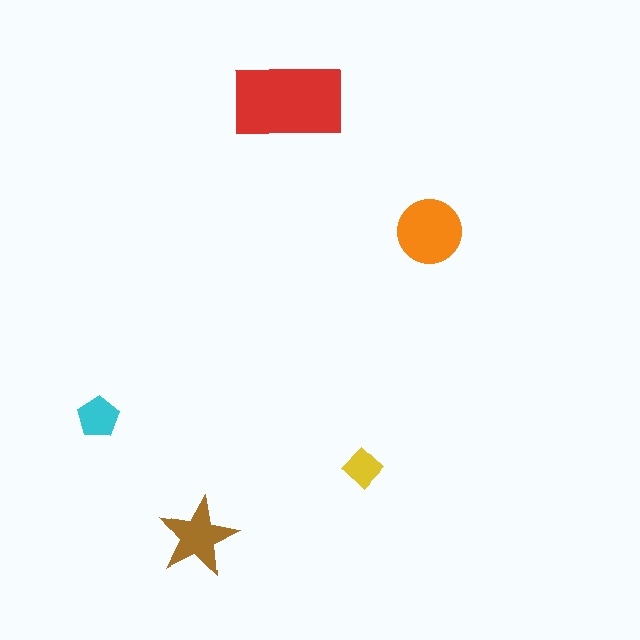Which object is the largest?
The red rectangle.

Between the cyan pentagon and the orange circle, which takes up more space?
The orange circle.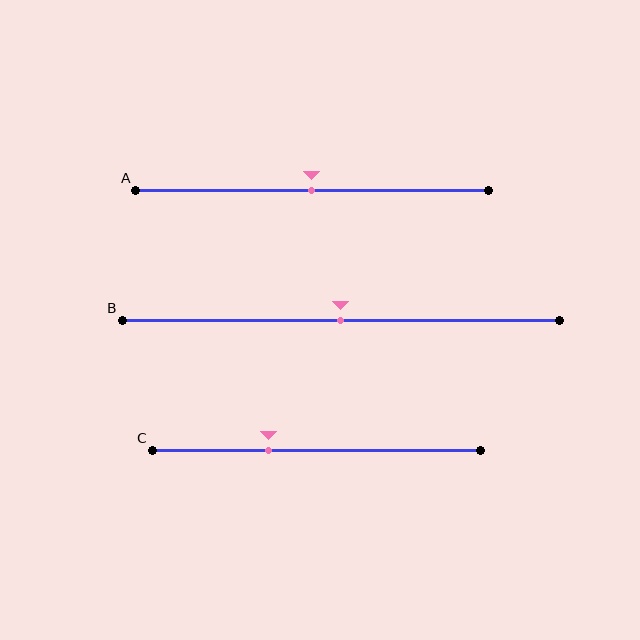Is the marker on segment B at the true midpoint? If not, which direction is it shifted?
Yes, the marker on segment B is at the true midpoint.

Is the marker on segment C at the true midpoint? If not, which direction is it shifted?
No, the marker on segment C is shifted to the left by about 15% of the segment length.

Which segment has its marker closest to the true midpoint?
Segment A has its marker closest to the true midpoint.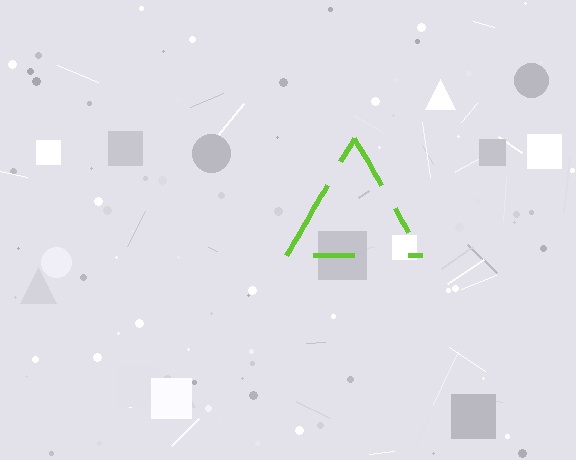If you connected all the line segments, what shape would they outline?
They would outline a triangle.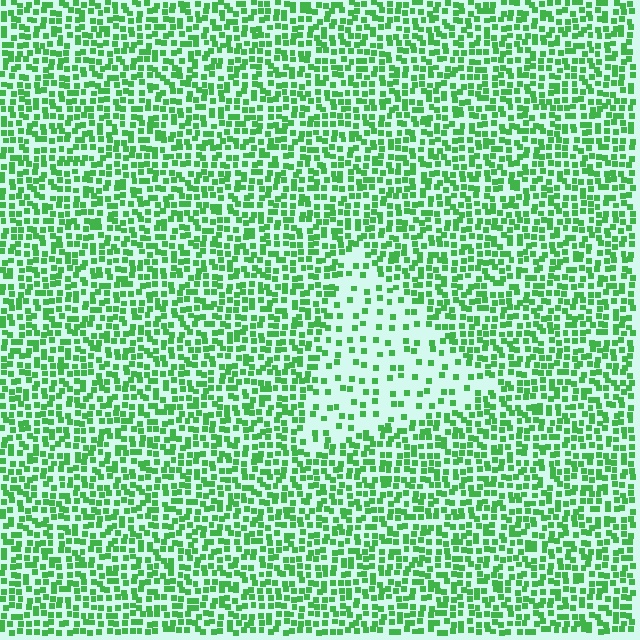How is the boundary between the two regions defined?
The boundary is defined by a change in element density (approximately 2.5x ratio). All elements are the same color, size, and shape.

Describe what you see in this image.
The image contains small green elements arranged at two different densities. A triangle-shaped region is visible where the elements are less densely packed than the surrounding area.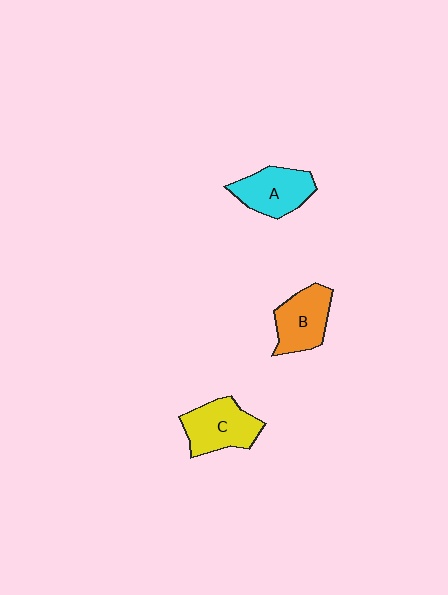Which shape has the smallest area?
Shape B (orange).